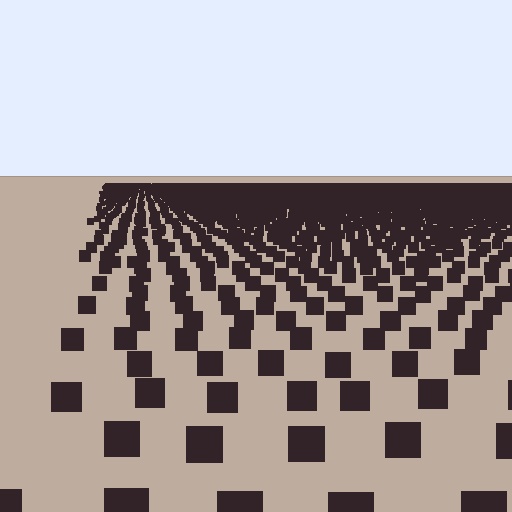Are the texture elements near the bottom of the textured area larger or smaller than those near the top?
Larger. Near the bottom, elements are closer to the viewer and appear at a bigger on-screen size.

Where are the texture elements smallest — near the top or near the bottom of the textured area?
Near the top.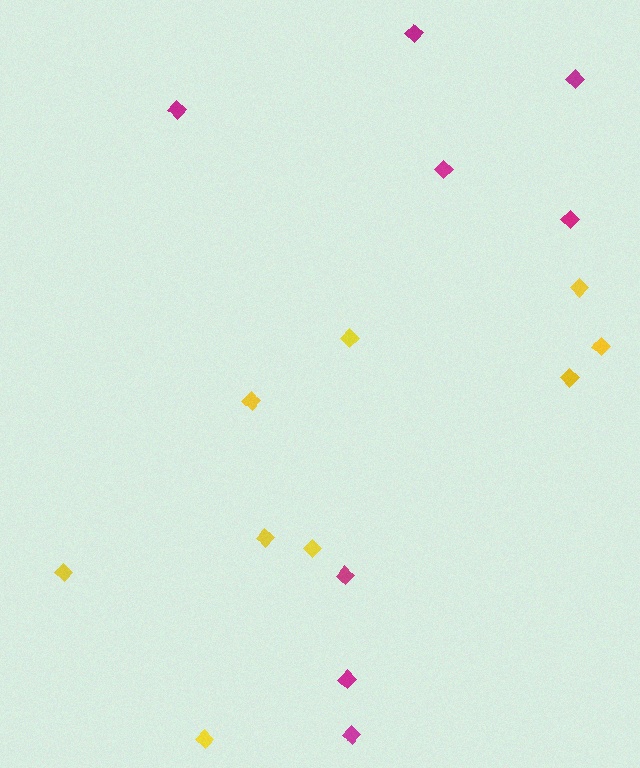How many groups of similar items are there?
There are 2 groups: one group of magenta diamonds (8) and one group of yellow diamonds (9).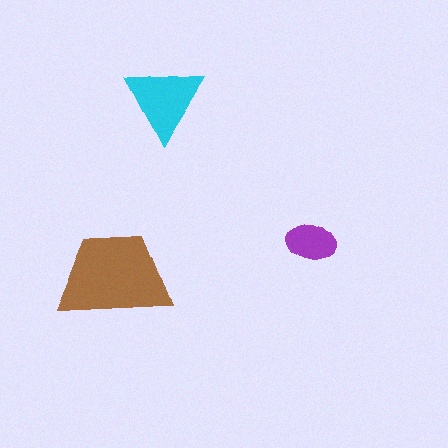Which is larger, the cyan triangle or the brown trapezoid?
The brown trapezoid.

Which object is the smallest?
The purple ellipse.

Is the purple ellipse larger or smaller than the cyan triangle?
Smaller.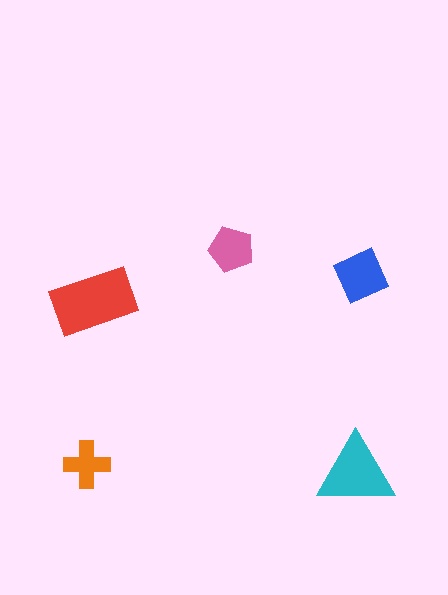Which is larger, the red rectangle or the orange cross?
The red rectangle.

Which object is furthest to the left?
The orange cross is leftmost.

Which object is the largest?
The red rectangle.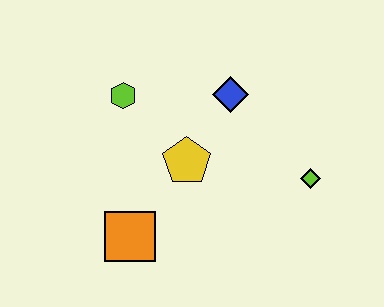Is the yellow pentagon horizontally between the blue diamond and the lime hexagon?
Yes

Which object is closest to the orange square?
The yellow pentagon is closest to the orange square.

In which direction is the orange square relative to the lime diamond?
The orange square is to the left of the lime diamond.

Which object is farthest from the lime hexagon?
The lime diamond is farthest from the lime hexagon.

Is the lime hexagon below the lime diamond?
No